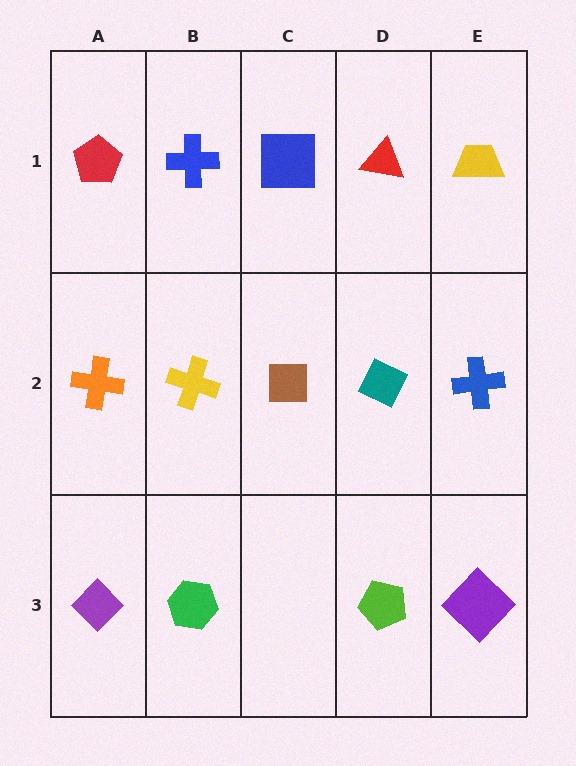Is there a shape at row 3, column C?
No, that cell is empty.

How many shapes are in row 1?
5 shapes.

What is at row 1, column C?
A blue square.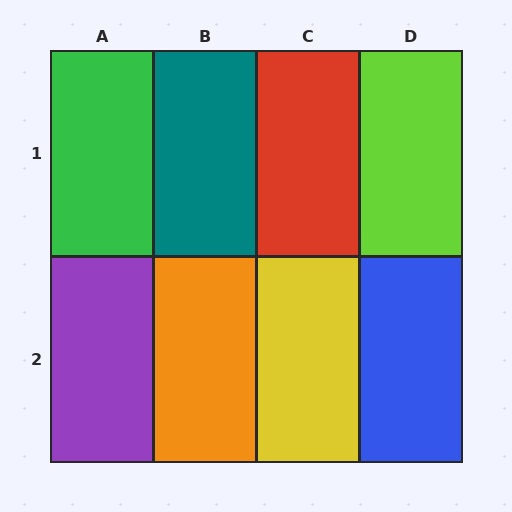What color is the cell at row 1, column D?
Lime.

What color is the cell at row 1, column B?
Teal.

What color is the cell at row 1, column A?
Green.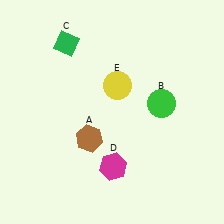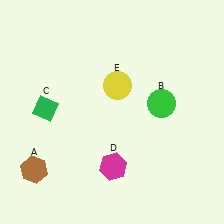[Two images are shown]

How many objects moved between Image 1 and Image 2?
2 objects moved between the two images.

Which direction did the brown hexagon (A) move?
The brown hexagon (A) moved left.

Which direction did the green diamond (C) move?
The green diamond (C) moved down.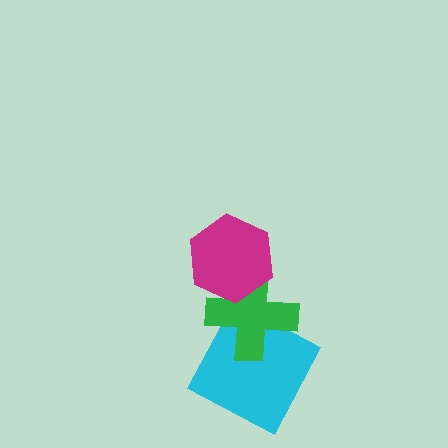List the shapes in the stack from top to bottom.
From top to bottom: the magenta hexagon, the green cross, the cyan square.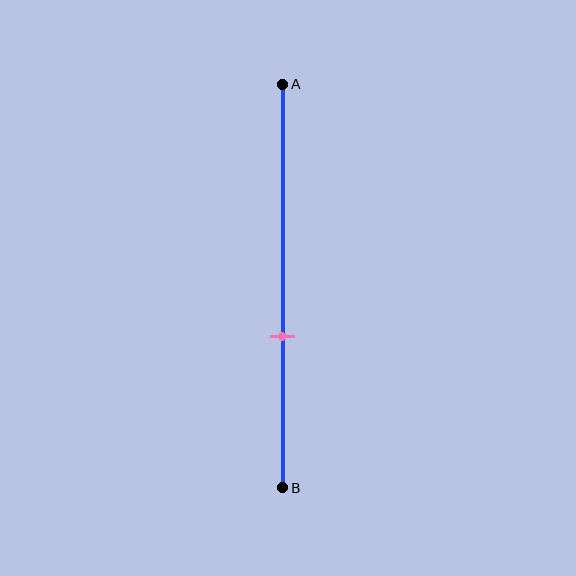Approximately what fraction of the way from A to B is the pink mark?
The pink mark is approximately 65% of the way from A to B.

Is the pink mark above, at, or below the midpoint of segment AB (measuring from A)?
The pink mark is below the midpoint of segment AB.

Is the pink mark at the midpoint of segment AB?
No, the mark is at about 65% from A, not at the 50% midpoint.